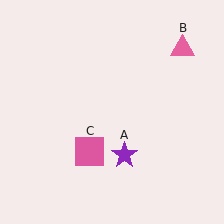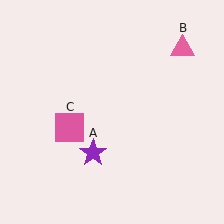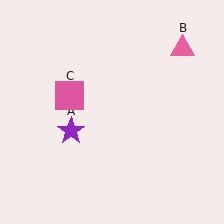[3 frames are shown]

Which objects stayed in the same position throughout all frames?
Pink triangle (object B) remained stationary.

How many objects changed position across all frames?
2 objects changed position: purple star (object A), pink square (object C).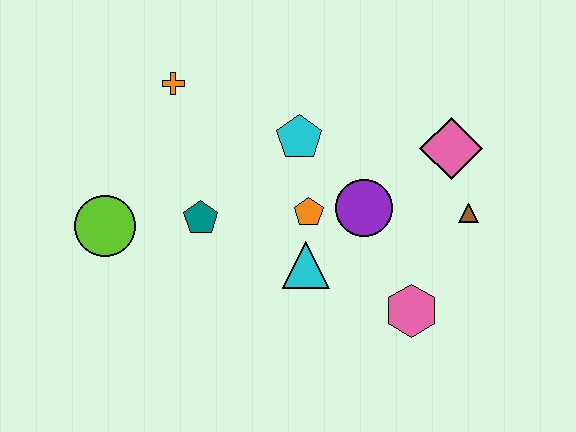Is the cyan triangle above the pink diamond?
No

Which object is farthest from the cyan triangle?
The orange cross is farthest from the cyan triangle.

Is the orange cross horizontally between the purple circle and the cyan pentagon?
No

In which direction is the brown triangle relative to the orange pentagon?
The brown triangle is to the right of the orange pentagon.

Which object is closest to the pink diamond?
The brown triangle is closest to the pink diamond.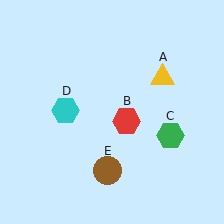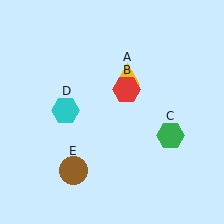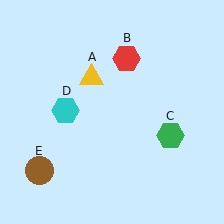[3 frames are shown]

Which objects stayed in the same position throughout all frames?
Green hexagon (object C) and cyan hexagon (object D) remained stationary.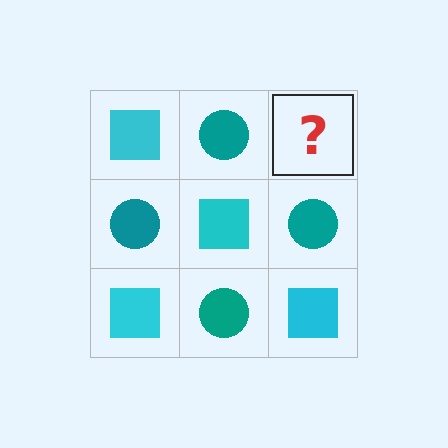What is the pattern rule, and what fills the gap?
The rule is that it alternates cyan square and teal circle in a checkerboard pattern. The gap should be filled with a cyan square.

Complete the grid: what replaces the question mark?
The question mark should be replaced with a cyan square.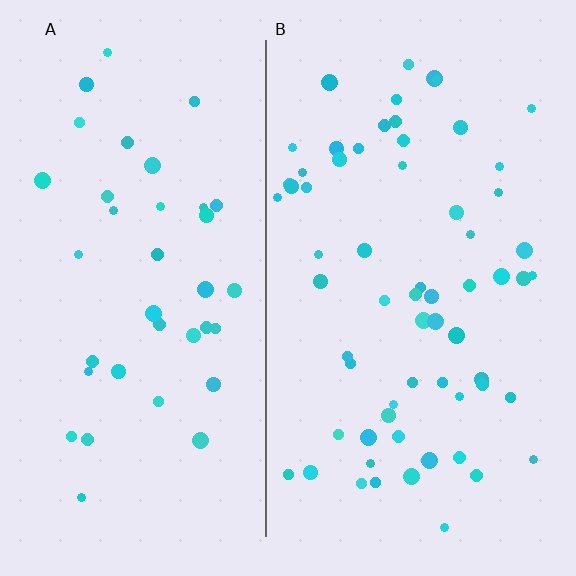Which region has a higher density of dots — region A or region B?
B (the right).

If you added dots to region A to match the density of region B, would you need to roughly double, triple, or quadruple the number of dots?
Approximately double.